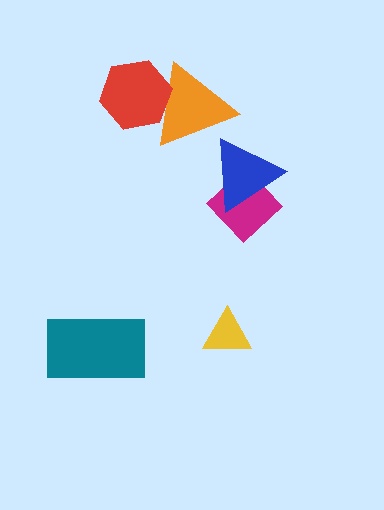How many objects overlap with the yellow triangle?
0 objects overlap with the yellow triangle.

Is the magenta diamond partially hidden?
Yes, it is partially covered by another shape.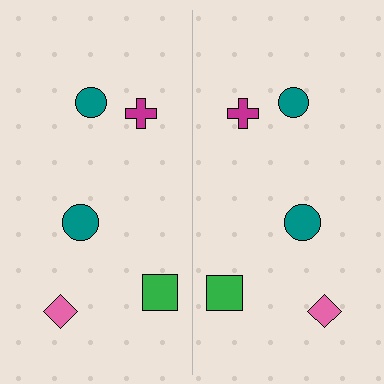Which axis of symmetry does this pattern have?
The pattern has a vertical axis of symmetry running through the center of the image.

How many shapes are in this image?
There are 10 shapes in this image.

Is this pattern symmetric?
Yes, this pattern has bilateral (reflection) symmetry.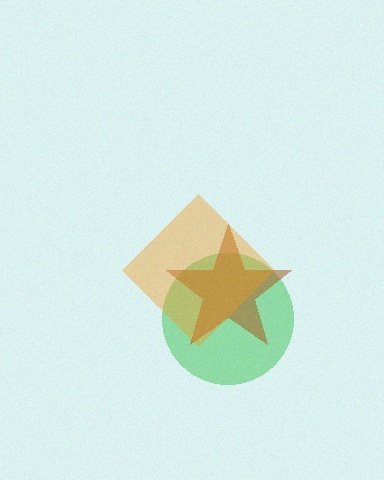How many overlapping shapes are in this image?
There are 3 overlapping shapes in the image.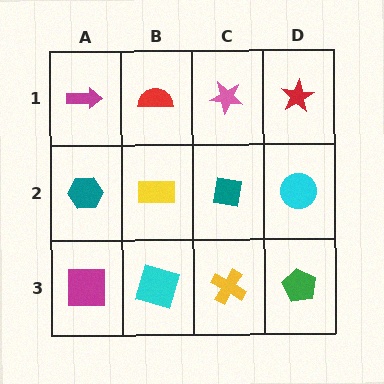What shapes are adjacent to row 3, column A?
A teal hexagon (row 2, column A), a cyan square (row 3, column B).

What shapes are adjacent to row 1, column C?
A teal square (row 2, column C), a red semicircle (row 1, column B), a red star (row 1, column D).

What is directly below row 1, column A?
A teal hexagon.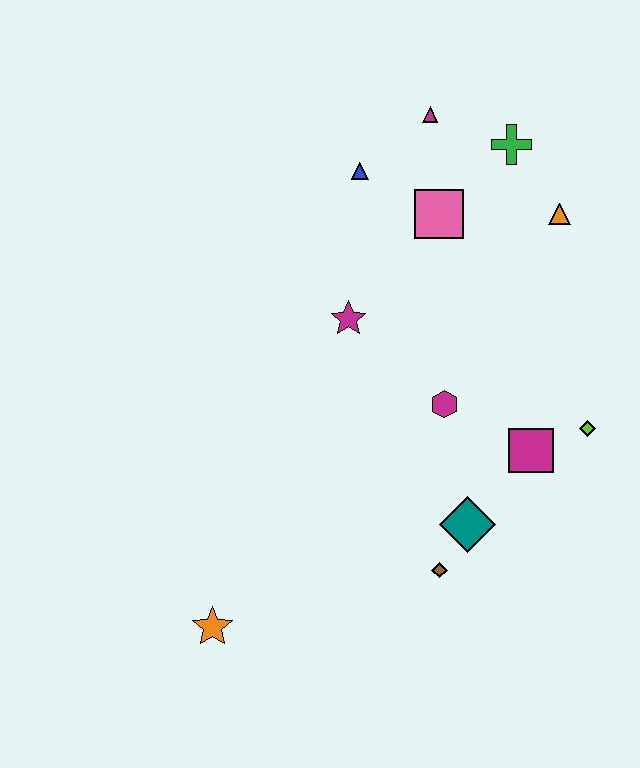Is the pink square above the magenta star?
Yes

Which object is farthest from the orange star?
The green cross is farthest from the orange star.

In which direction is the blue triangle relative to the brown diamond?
The blue triangle is above the brown diamond.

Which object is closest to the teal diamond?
The brown diamond is closest to the teal diamond.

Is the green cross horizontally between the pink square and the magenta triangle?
No